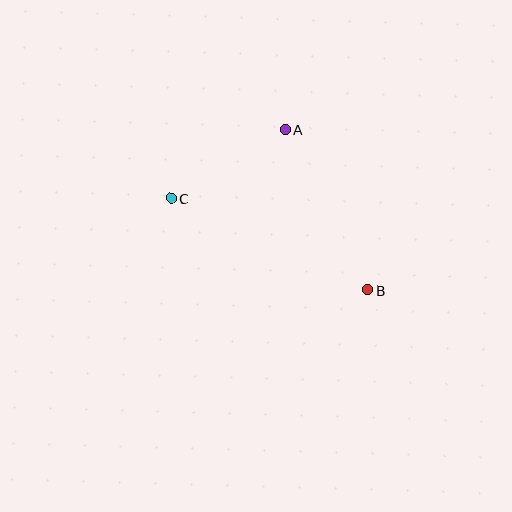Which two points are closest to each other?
Points A and C are closest to each other.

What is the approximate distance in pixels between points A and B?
The distance between A and B is approximately 181 pixels.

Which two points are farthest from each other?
Points B and C are farthest from each other.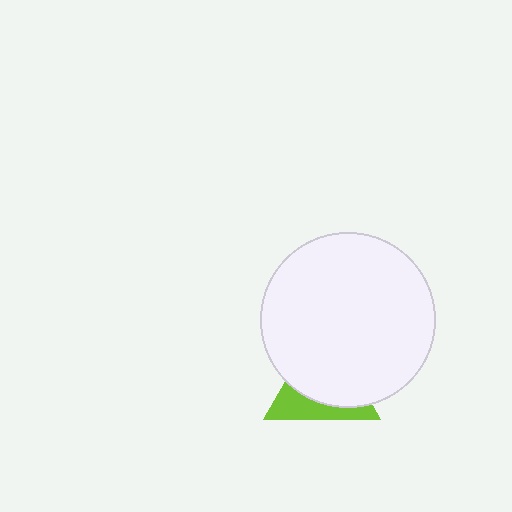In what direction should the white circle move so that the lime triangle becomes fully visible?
The white circle should move up. That is the shortest direction to clear the overlap and leave the lime triangle fully visible.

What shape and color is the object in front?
The object in front is a white circle.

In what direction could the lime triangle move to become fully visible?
The lime triangle could move down. That would shift it out from behind the white circle entirely.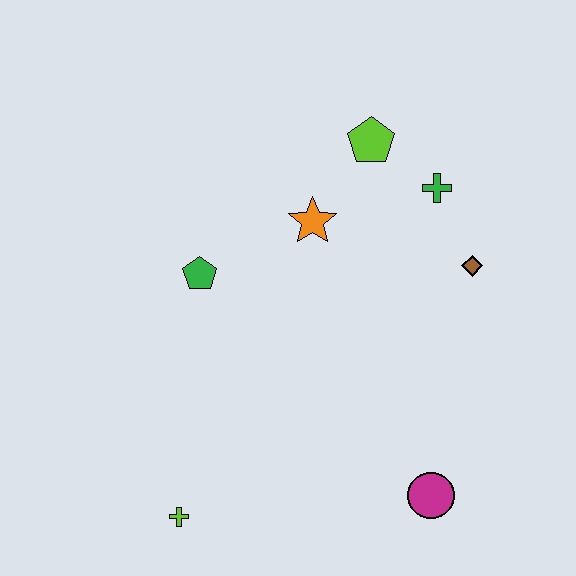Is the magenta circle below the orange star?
Yes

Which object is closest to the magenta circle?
The brown diamond is closest to the magenta circle.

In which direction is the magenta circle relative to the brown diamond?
The magenta circle is below the brown diamond.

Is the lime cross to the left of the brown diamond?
Yes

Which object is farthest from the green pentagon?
The magenta circle is farthest from the green pentagon.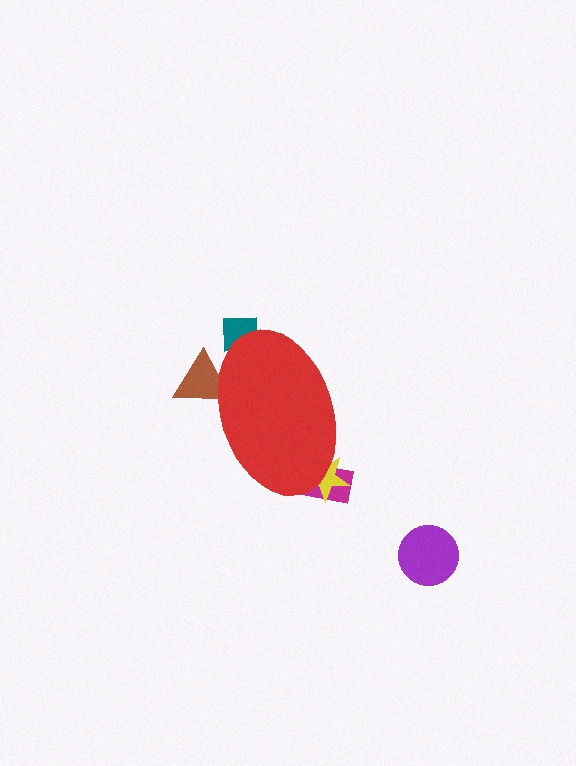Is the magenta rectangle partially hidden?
Yes, the magenta rectangle is partially hidden behind the red ellipse.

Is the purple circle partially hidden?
No, the purple circle is fully visible.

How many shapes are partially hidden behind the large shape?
4 shapes are partially hidden.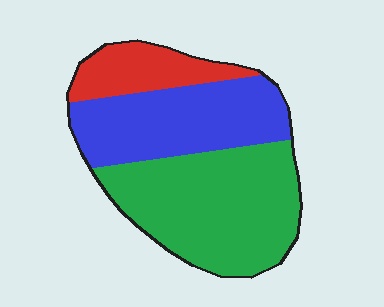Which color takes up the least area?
Red, at roughly 15%.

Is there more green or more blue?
Green.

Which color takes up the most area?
Green, at roughly 50%.